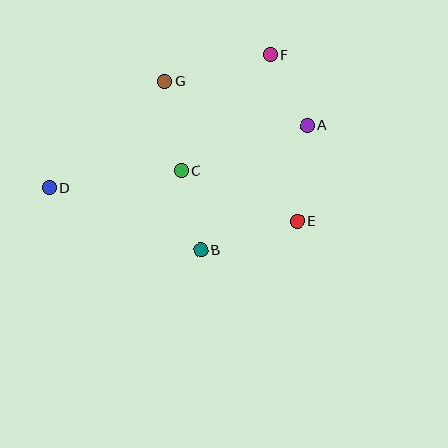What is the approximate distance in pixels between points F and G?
The distance between F and G is approximately 108 pixels.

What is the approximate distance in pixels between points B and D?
The distance between B and D is approximately 164 pixels.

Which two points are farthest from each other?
Points A and D are farthest from each other.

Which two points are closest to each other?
Points A and F are closest to each other.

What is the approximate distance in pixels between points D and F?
The distance between D and F is approximately 258 pixels.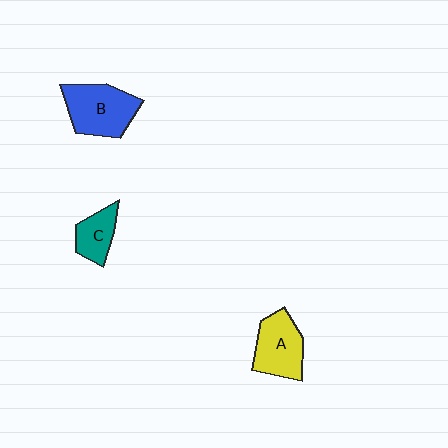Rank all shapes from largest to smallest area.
From largest to smallest: B (blue), A (yellow), C (teal).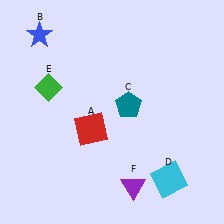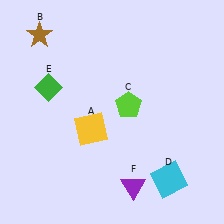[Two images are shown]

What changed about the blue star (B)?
In Image 1, B is blue. In Image 2, it changed to brown.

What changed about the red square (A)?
In Image 1, A is red. In Image 2, it changed to yellow.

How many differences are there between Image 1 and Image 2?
There are 3 differences between the two images.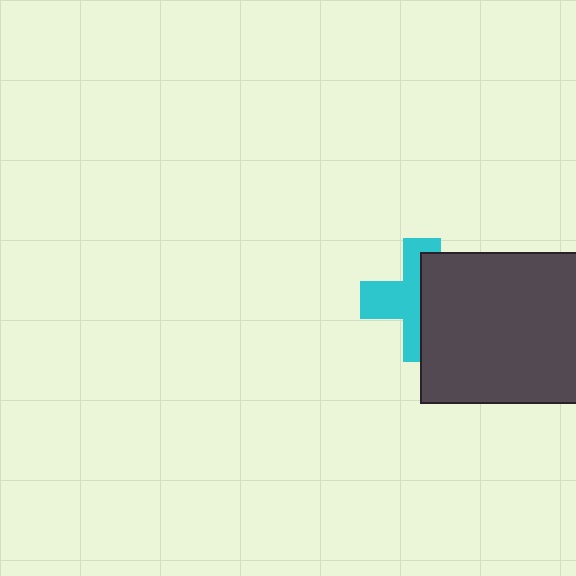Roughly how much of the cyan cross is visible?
About half of it is visible (roughly 50%).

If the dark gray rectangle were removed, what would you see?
You would see the complete cyan cross.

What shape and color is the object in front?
The object in front is a dark gray rectangle.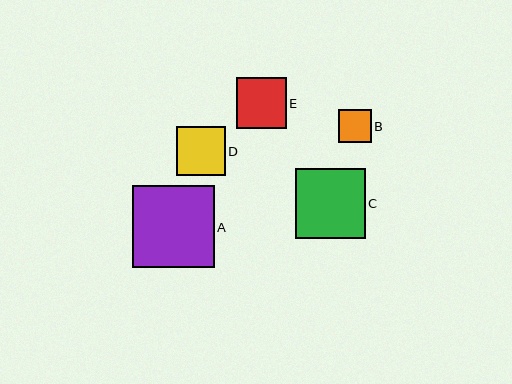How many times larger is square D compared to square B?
Square D is approximately 1.5 times the size of square B.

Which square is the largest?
Square A is the largest with a size of approximately 82 pixels.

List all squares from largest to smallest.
From largest to smallest: A, C, E, D, B.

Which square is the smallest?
Square B is the smallest with a size of approximately 33 pixels.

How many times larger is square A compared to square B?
Square A is approximately 2.5 times the size of square B.